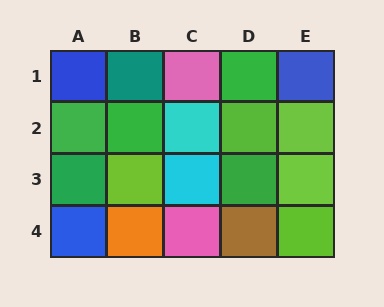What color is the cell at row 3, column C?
Cyan.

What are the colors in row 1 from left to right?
Blue, teal, pink, green, blue.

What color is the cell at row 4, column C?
Pink.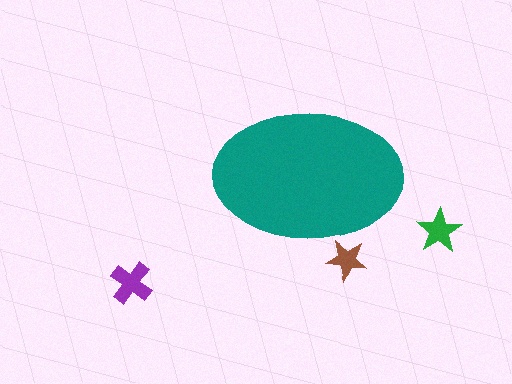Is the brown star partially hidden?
Yes, the brown star is partially hidden behind the teal ellipse.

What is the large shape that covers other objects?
A teal ellipse.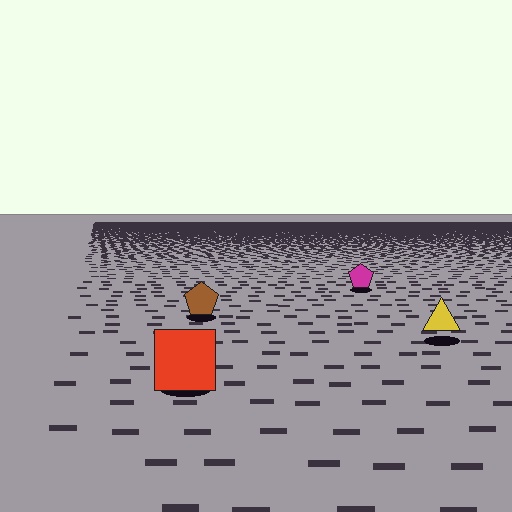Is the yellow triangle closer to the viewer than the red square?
No. The red square is closer — you can tell from the texture gradient: the ground texture is coarser near it.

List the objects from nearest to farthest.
From nearest to farthest: the red square, the yellow triangle, the brown pentagon, the magenta pentagon.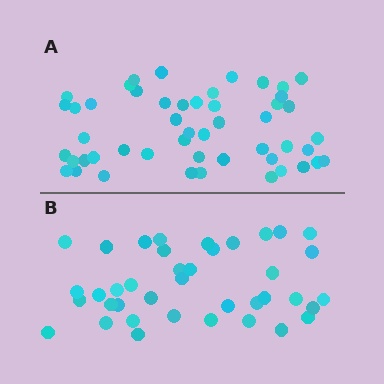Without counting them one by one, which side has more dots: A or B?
Region A (the top region) has more dots.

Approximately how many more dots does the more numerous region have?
Region A has roughly 12 or so more dots than region B.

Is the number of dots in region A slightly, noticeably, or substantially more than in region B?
Region A has noticeably more, but not dramatically so. The ratio is roughly 1.3 to 1.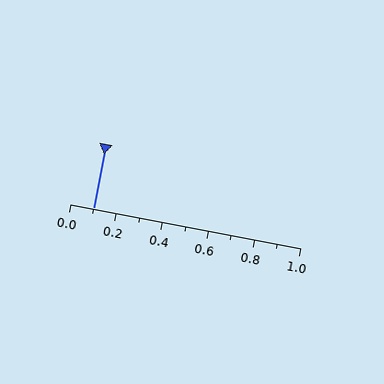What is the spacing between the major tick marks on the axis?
The major ticks are spaced 0.2 apart.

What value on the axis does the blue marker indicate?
The marker indicates approximately 0.1.